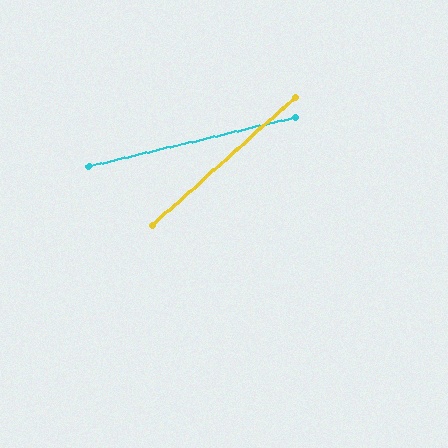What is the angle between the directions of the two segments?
Approximately 28 degrees.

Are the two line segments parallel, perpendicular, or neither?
Neither parallel nor perpendicular — they differ by about 28°.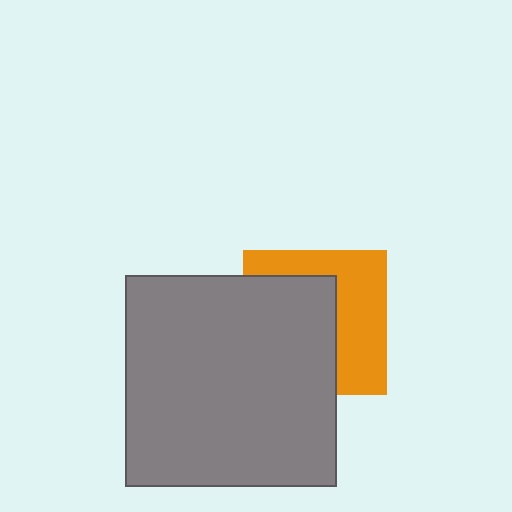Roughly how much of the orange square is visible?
About half of it is visible (roughly 46%).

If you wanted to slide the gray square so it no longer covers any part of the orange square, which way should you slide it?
Slide it left — that is the most direct way to separate the two shapes.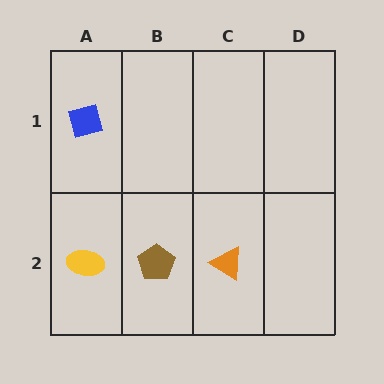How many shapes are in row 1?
1 shape.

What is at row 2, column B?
A brown pentagon.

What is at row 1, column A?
A blue square.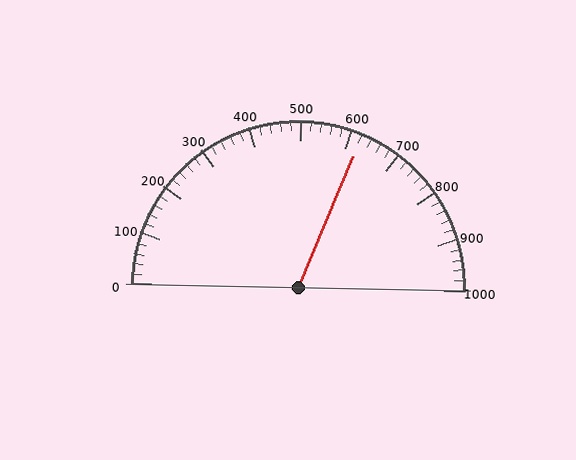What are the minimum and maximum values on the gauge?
The gauge ranges from 0 to 1000.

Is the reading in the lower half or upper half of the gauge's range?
The reading is in the upper half of the range (0 to 1000).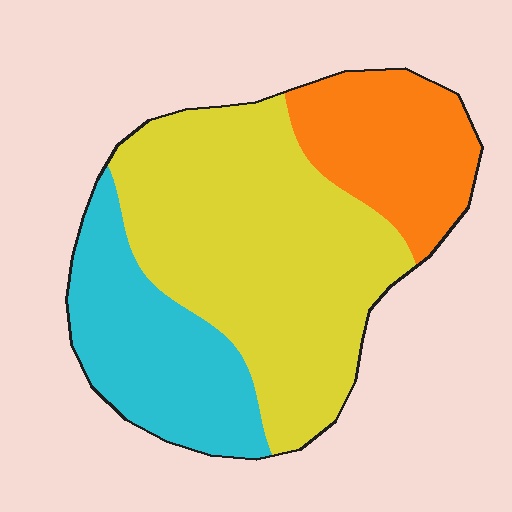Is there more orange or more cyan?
Cyan.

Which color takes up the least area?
Orange, at roughly 20%.